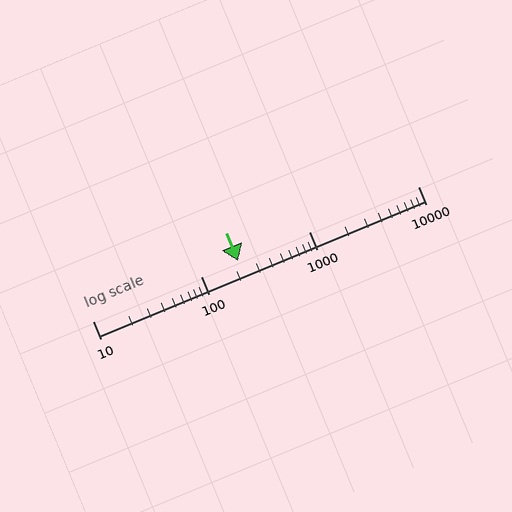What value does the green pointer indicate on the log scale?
The pointer indicates approximately 220.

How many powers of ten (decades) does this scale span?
The scale spans 3 decades, from 10 to 10000.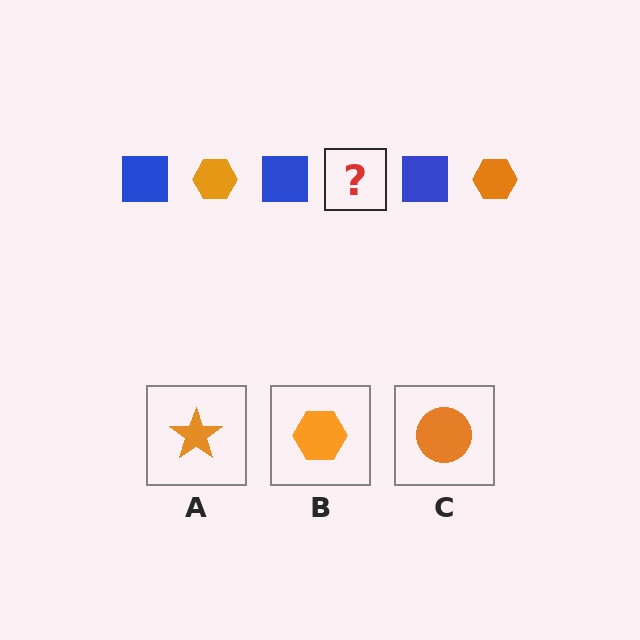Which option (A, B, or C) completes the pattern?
B.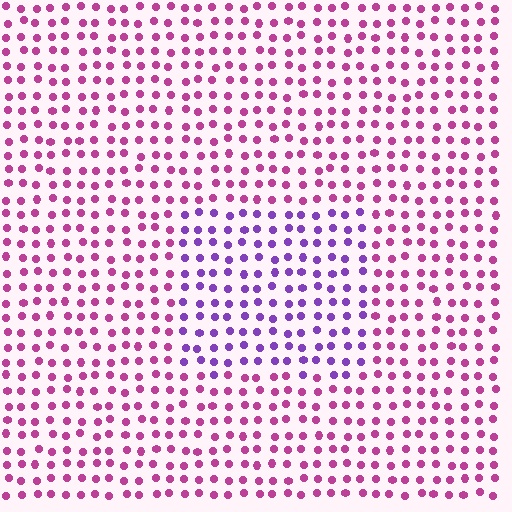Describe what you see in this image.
The image is filled with small magenta elements in a uniform arrangement. A rectangle-shaped region is visible where the elements are tinted to a slightly different hue, forming a subtle color boundary.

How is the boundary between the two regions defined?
The boundary is defined purely by a slight shift in hue (about 44 degrees). Spacing, size, and orientation are identical on both sides.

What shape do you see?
I see a rectangle.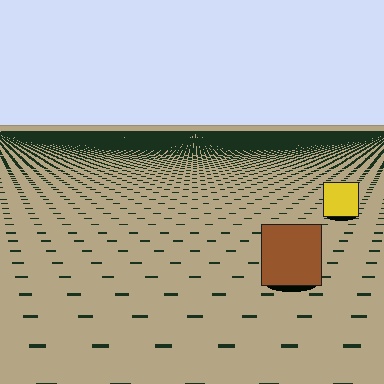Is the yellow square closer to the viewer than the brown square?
No. The brown square is closer — you can tell from the texture gradient: the ground texture is coarser near it.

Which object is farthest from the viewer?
The yellow square is farthest from the viewer. It appears smaller and the ground texture around it is denser.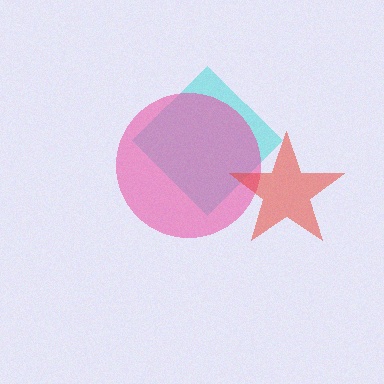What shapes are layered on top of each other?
The layered shapes are: a cyan diamond, a pink circle, a red star.